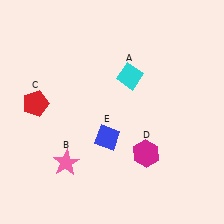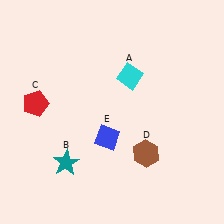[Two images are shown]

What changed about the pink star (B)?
In Image 1, B is pink. In Image 2, it changed to teal.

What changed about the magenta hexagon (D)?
In Image 1, D is magenta. In Image 2, it changed to brown.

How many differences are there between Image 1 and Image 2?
There are 2 differences between the two images.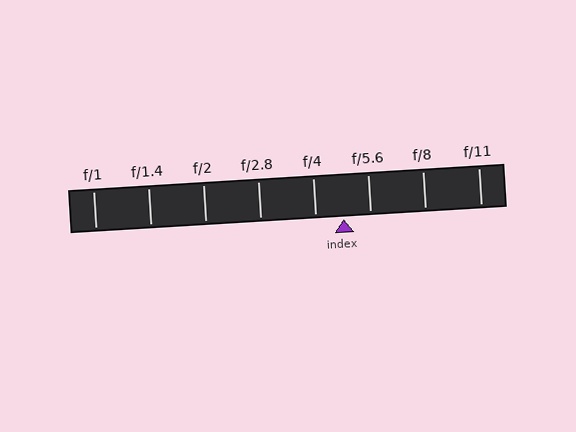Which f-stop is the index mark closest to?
The index mark is closest to f/5.6.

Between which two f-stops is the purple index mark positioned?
The index mark is between f/4 and f/5.6.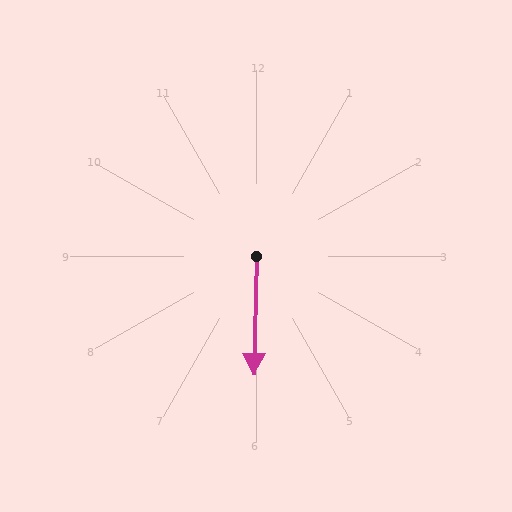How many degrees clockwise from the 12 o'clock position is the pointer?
Approximately 181 degrees.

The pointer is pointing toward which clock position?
Roughly 6 o'clock.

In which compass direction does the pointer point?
South.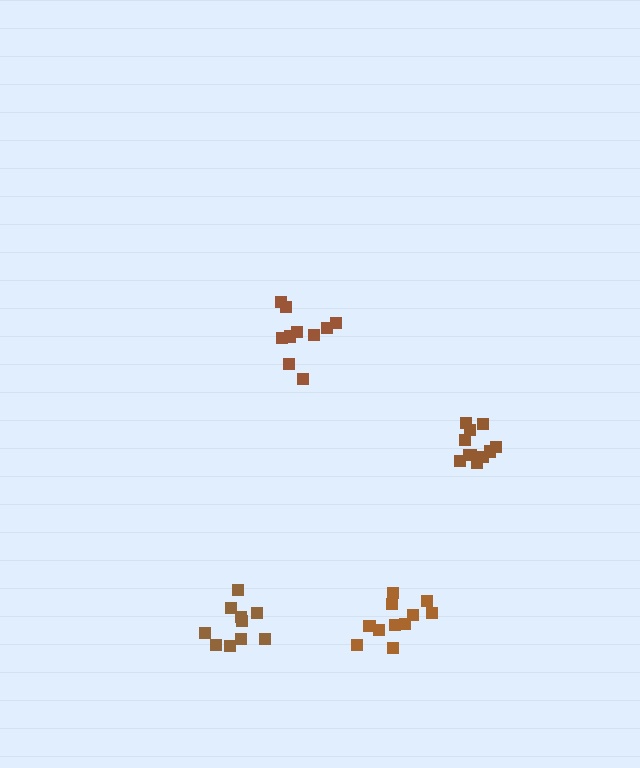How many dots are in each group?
Group 1: 11 dots, Group 2: 10 dots, Group 3: 11 dots, Group 4: 10 dots (42 total).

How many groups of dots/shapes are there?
There are 4 groups.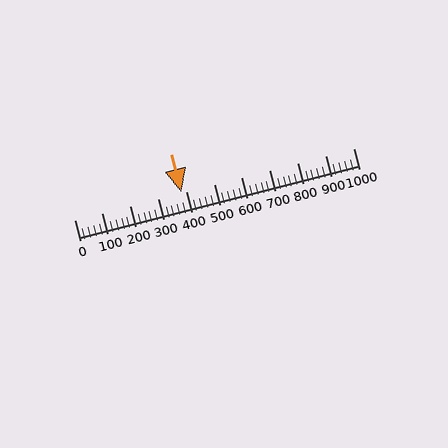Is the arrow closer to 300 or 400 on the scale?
The arrow is closer to 400.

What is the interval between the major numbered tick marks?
The major tick marks are spaced 100 units apart.